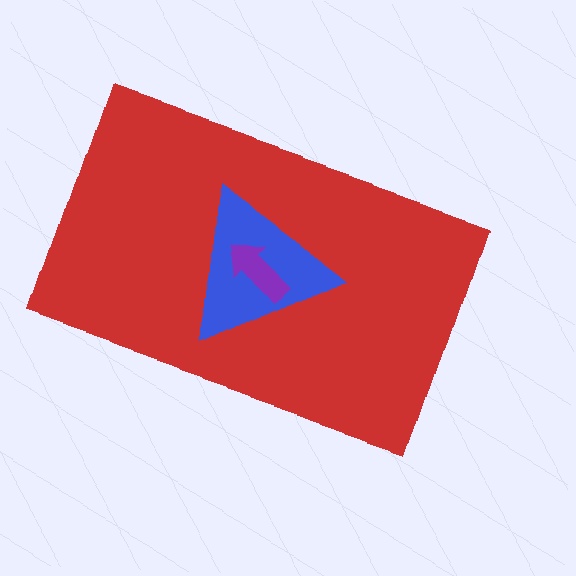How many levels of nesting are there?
3.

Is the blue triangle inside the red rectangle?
Yes.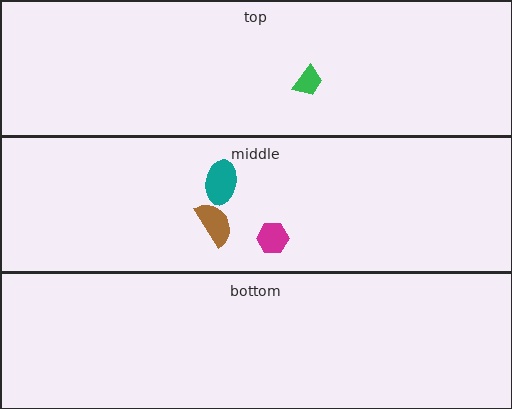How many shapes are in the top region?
1.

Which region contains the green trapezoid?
The top region.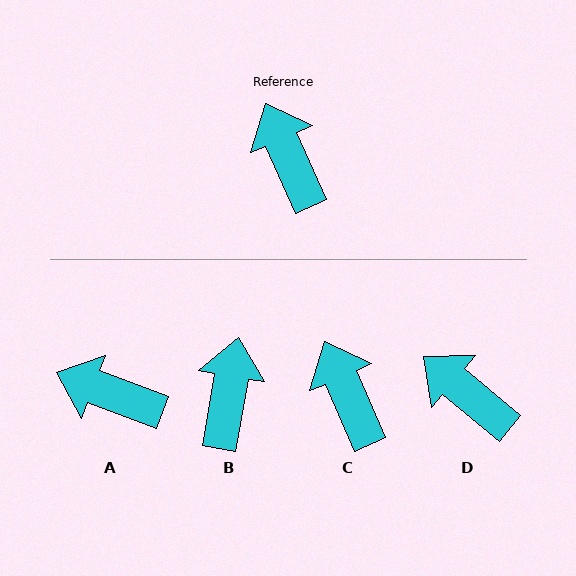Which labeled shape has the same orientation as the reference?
C.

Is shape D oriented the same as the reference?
No, it is off by about 26 degrees.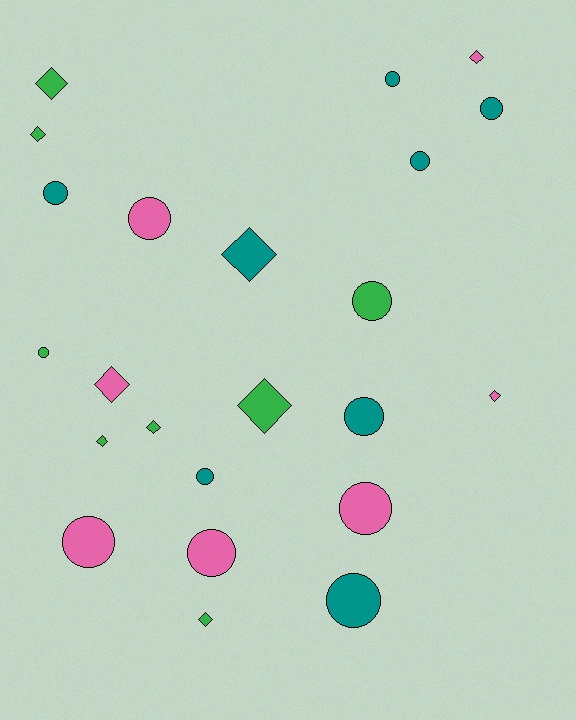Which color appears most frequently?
Teal, with 8 objects.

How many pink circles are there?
There are 4 pink circles.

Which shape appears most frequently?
Circle, with 13 objects.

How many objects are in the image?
There are 23 objects.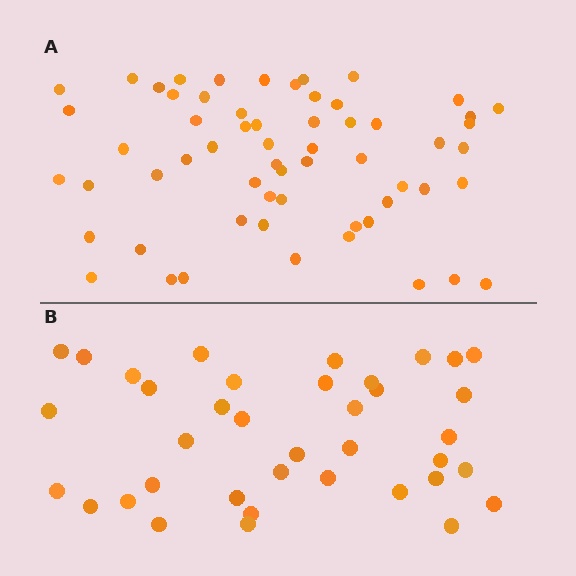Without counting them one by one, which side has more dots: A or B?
Region A (the top region) has more dots.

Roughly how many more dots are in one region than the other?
Region A has approximately 20 more dots than region B.